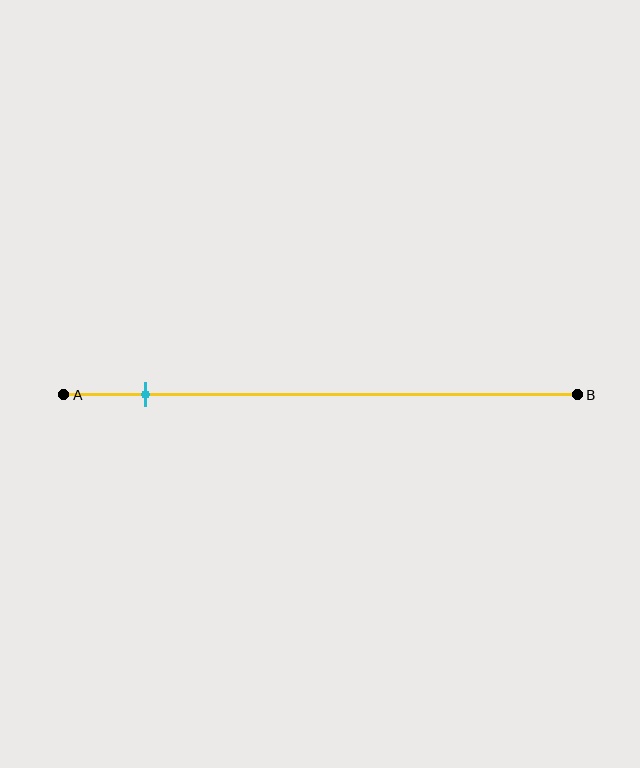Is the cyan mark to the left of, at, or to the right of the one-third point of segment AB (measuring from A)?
The cyan mark is to the left of the one-third point of segment AB.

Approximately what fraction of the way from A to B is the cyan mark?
The cyan mark is approximately 15% of the way from A to B.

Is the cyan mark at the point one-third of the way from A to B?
No, the mark is at about 15% from A, not at the 33% one-third point.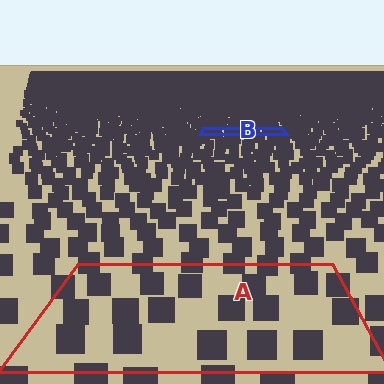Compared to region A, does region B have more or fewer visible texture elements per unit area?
Region B has more texture elements per unit area — they are packed more densely because it is farther away.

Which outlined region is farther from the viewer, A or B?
Region B is farther from the viewer — the texture elements inside it appear smaller and more densely packed.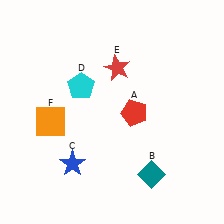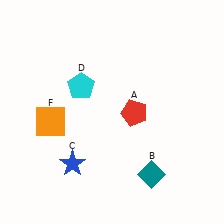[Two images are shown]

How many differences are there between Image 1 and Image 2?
There is 1 difference between the two images.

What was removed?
The red star (E) was removed in Image 2.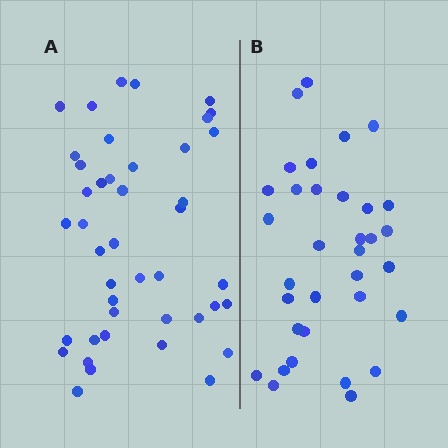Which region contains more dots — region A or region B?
Region A (the left region) has more dots.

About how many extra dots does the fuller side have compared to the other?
Region A has roughly 8 or so more dots than region B.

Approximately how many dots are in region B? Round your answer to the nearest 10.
About 30 dots. (The exact count is 34, which rounds to 30.)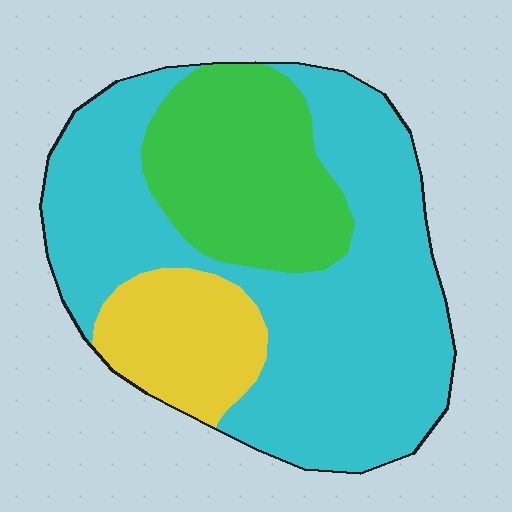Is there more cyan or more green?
Cyan.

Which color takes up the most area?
Cyan, at roughly 60%.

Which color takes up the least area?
Yellow, at roughly 15%.